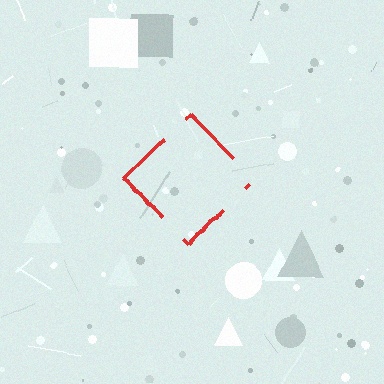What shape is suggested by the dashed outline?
The dashed outline suggests a diamond.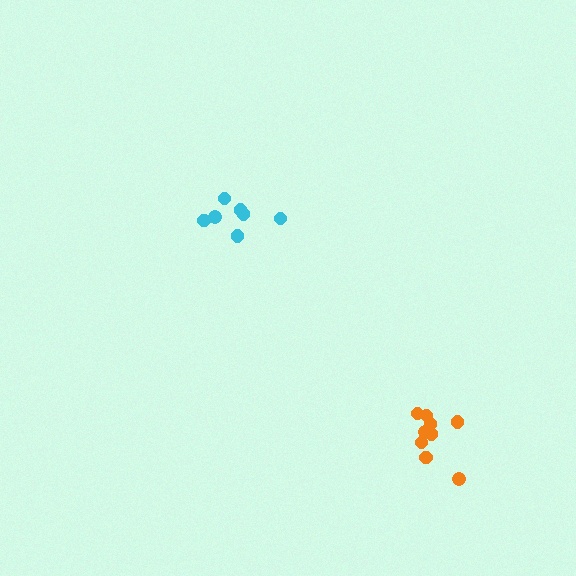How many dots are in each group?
Group 1: 7 dots, Group 2: 10 dots (17 total).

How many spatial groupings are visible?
There are 2 spatial groupings.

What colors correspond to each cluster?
The clusters are colored: cyan, orange.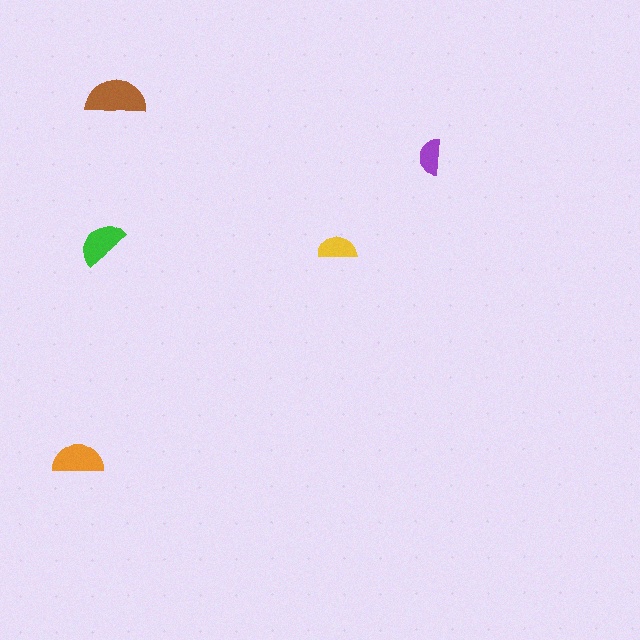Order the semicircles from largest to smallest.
the brown one, the orange one, the green one, the yellow one, the purple one.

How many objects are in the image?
There are 5 objects in the image.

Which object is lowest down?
The orange semicircle is bottommost.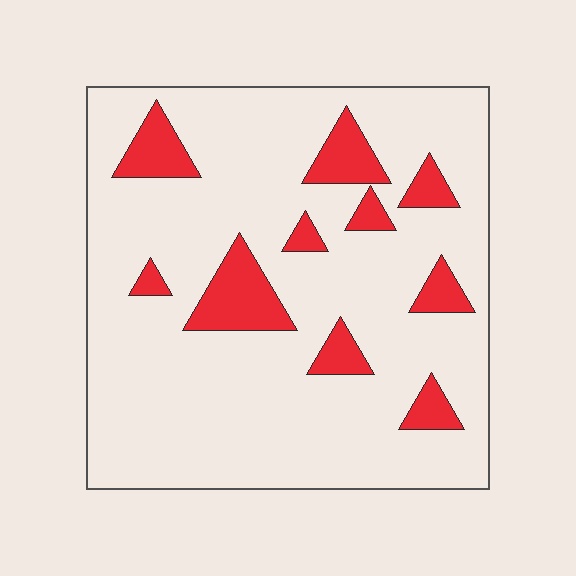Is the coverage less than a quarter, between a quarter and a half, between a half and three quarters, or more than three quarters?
Less than a quarter.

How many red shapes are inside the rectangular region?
10.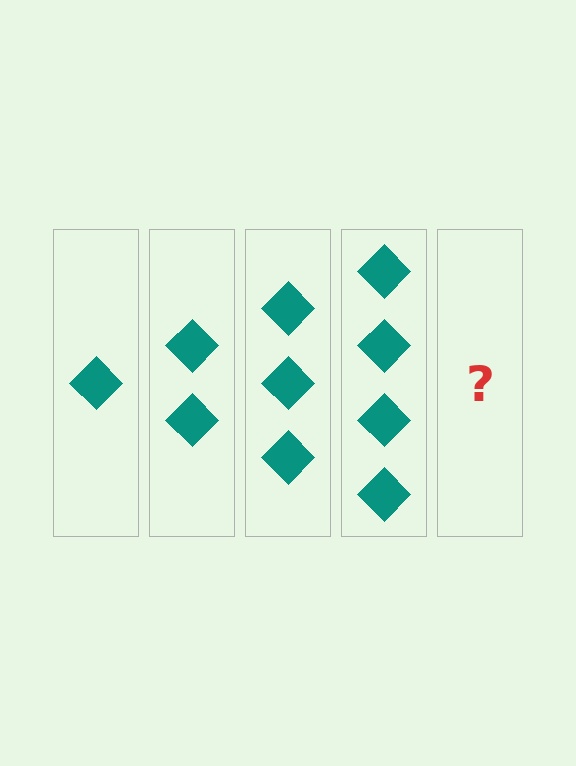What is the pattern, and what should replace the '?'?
The pattern is that each step adds one more diamond. The '?' should be 5 diamonds.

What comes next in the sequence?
The next element should be 5 diamonds.